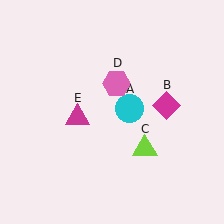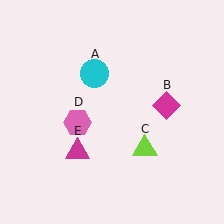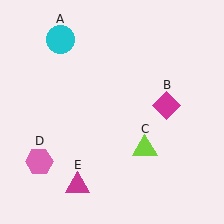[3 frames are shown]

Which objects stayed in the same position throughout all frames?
Magenta diamond (object B) and lime triangle (object C) remained stationary.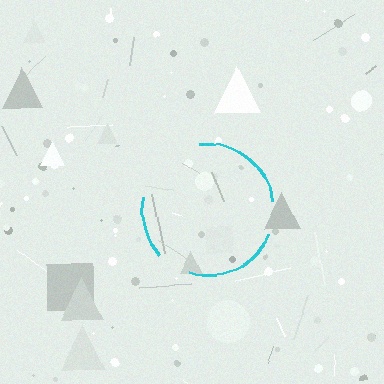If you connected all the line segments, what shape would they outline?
They would outline a circle.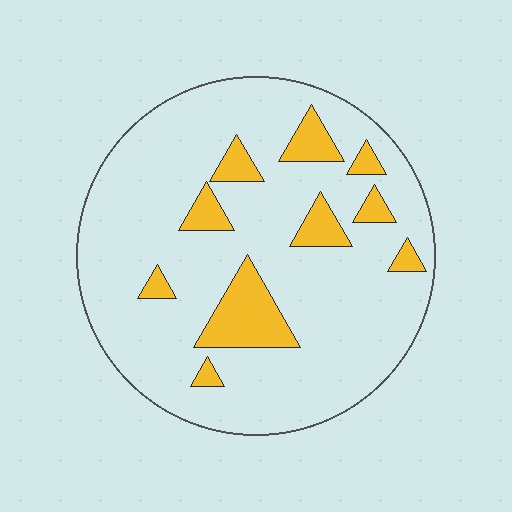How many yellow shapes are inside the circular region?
10.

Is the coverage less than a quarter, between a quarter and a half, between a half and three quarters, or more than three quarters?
Less than a quarter.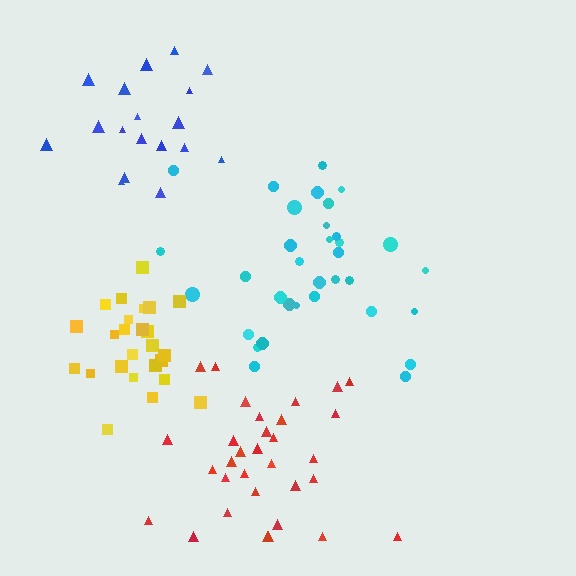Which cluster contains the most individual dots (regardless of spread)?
Cyan (35).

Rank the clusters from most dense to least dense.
yellow, red, cyan, blue.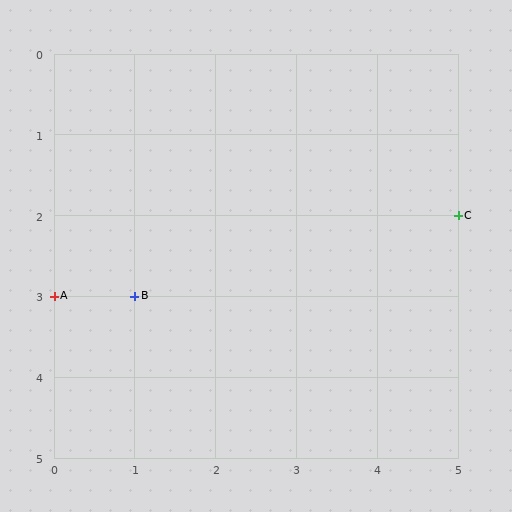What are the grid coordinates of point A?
Point A is at grid coordinates (0, 3).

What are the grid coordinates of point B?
Point B is at grid coordinates (1, 3).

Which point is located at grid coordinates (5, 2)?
Point C is at (5, 2).